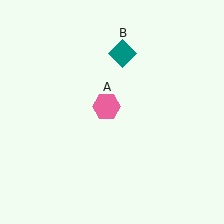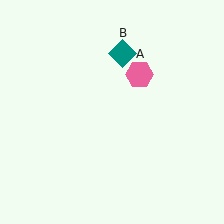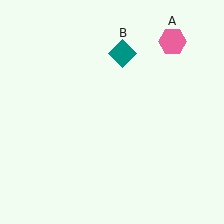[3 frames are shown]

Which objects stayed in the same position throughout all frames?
Teal diamond (object B) remained stationary.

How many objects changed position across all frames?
1 object changed position: pink hexagon (object A).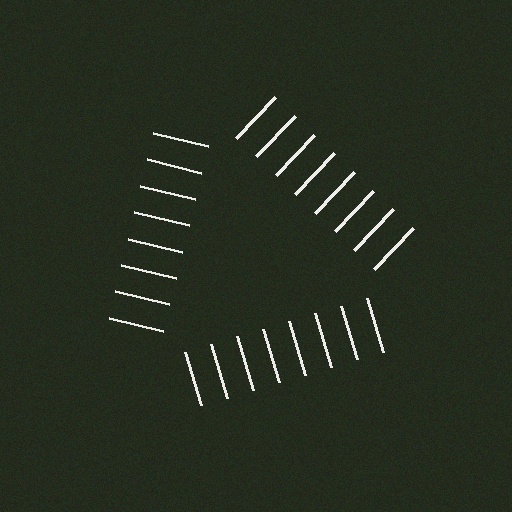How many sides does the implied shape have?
3 sides — the line-ends trace a triangle.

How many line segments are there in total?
24 — 8 along each of the 3 edges.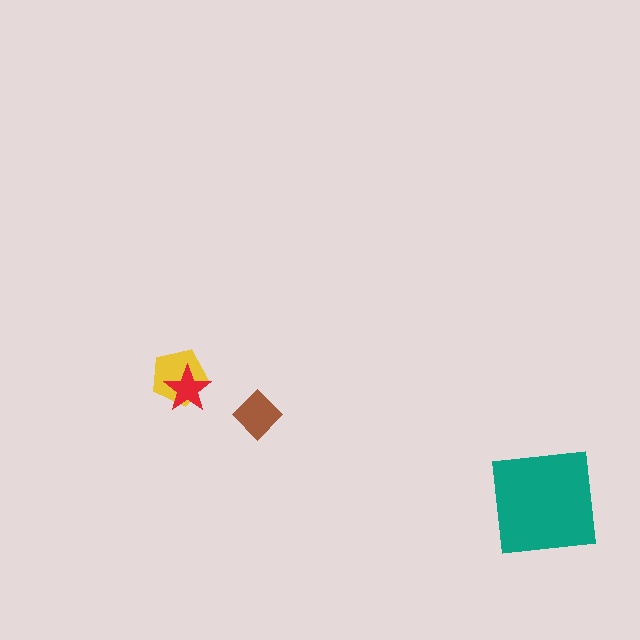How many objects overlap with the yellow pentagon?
1 object overlaps with the yellow pentagon.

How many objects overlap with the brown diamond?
0 objects overlap with the brown diamond.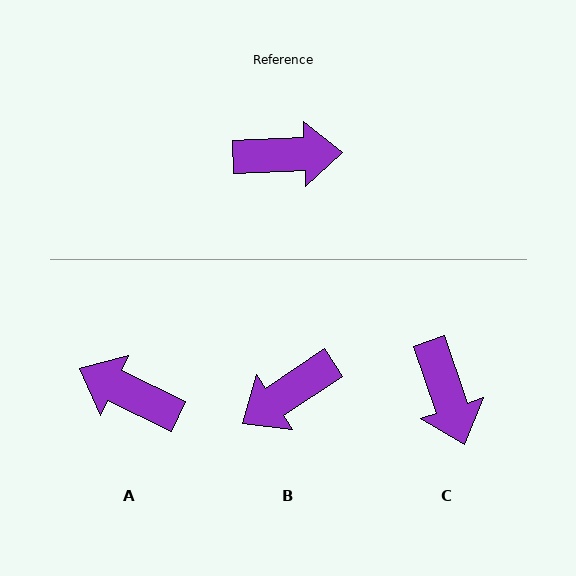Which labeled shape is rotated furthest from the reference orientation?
A, about 152 degrees away.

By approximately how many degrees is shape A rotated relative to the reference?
Approximately 152 degrees counter-clockwise.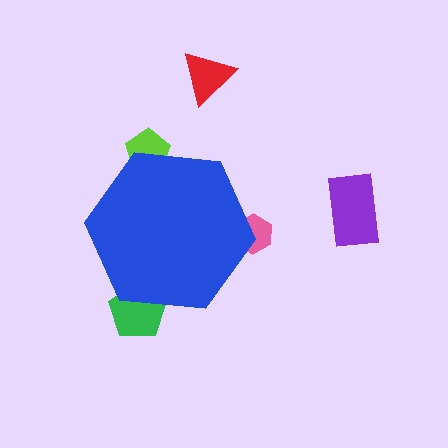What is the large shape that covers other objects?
A blue hexagon.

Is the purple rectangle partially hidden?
No, the purple rectangle is fully visible.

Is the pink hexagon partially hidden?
Yes, the pink hexagon is partially hidden behind the blue hexagon.